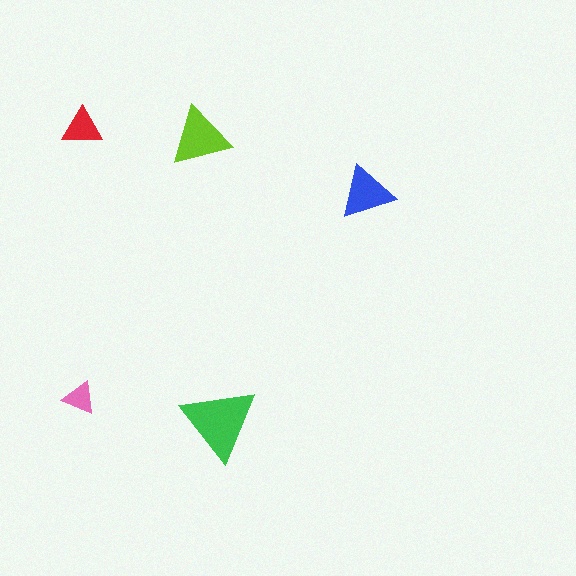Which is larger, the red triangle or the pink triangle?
The red one.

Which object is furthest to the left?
The pink triangle is leftmost.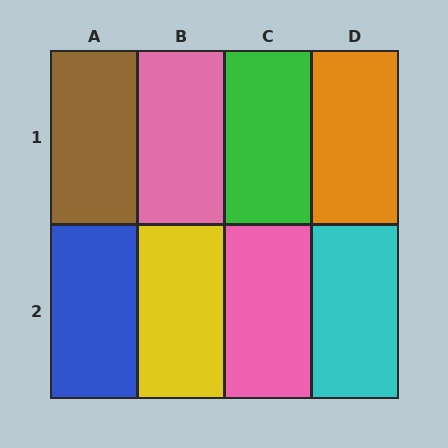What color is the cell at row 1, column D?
Orange.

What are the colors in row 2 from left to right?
Blue, yellow, pink, cyan.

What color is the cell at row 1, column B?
Pink.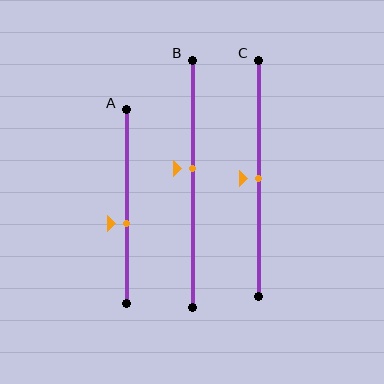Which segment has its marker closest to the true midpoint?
Segment C has its marker closest to the true midpoint.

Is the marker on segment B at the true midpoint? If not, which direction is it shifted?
No, the marker on segment B is shifted upward by about 6% of the segment length.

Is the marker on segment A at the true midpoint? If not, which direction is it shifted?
No, the marker on segment A is shifted downward by about 9% of the segment length.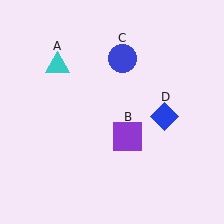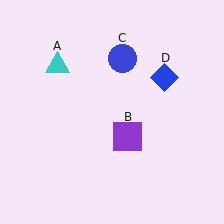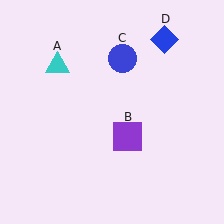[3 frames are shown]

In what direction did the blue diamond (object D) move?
The blue diamond (object D) moved up.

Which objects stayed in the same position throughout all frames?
Cyan triangle (object A) and purple square (object B) and blue circle (object C) remained stationary.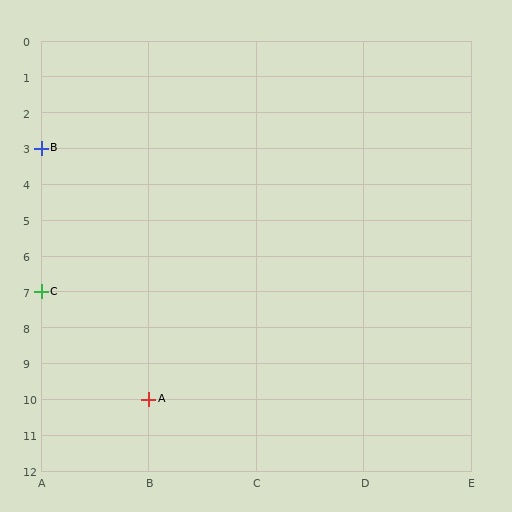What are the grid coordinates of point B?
Point B is at grid coordinates (A, 3).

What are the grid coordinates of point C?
Point C is at grid coordinates (A, 7).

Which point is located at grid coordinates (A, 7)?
Point C is at (A, 7).